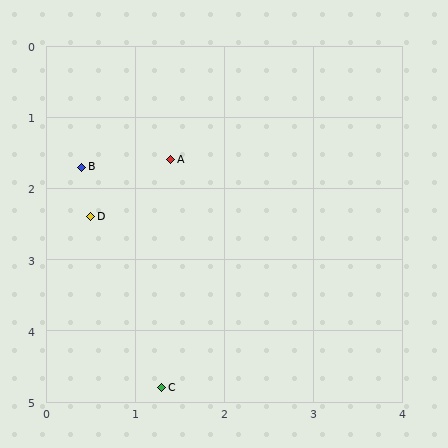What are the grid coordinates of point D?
Point D is at approximately (0.5, 2.4).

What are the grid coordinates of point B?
Point B is at approximately (0.4, 1.7).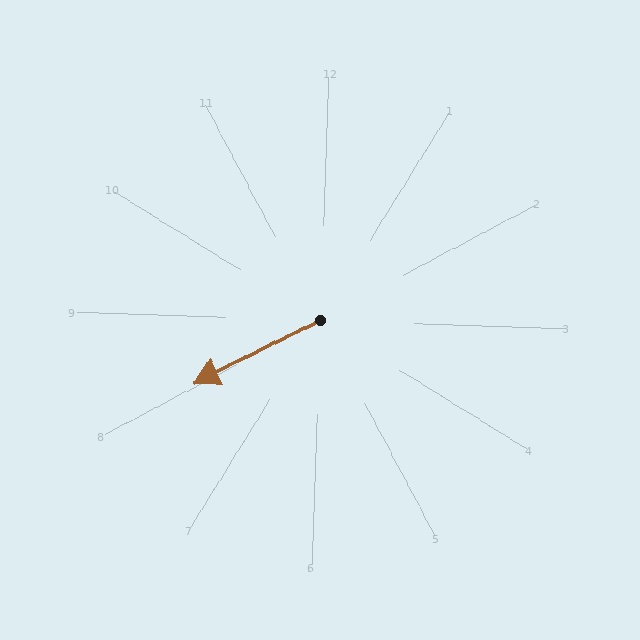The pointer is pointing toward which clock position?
Roughly 8 o'clock.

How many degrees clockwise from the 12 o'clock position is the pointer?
Approximately 242 degrees.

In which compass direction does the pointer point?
Southwest.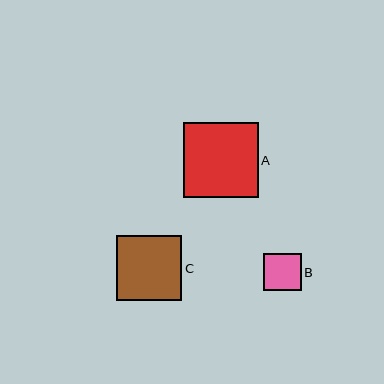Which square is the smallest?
Square B is the smallest with a size of approximately 38 pixels.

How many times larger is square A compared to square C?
Square A is approximately 1.1 times the size of square C.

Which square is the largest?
Square A is the largest with a size of approximately 75 pixels.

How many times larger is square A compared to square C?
Square A is approximately 1.1 times the size of square C.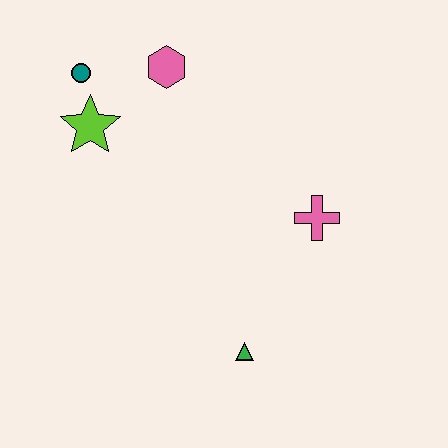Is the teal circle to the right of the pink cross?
No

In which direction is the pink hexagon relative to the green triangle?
The pink hexagon is above the green triangle.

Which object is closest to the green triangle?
The pink cross is closest to the green triangle.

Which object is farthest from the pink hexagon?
The green triangle is farthest from the pink hexagon.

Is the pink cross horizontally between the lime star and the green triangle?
No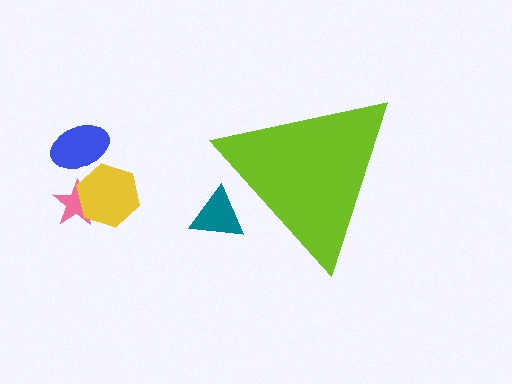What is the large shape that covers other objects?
A lime triangle.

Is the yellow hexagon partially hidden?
No, the yellow hexagon is fully visible.